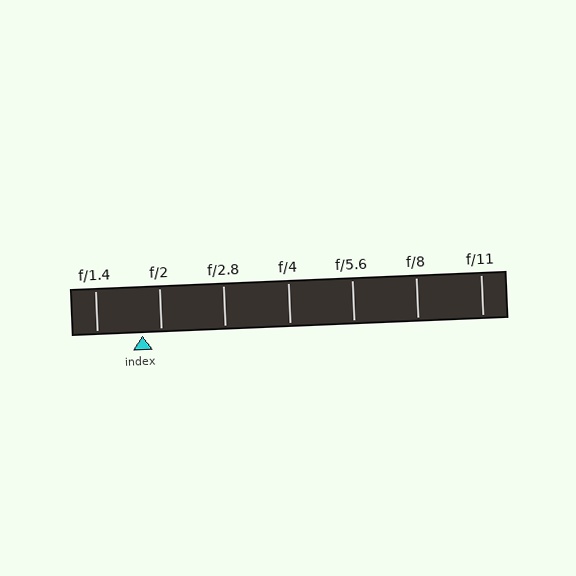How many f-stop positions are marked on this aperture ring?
There are 7 f-stop positions marked.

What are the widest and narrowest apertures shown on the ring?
The widest aperture shown is f/1.4 and the narrowest is f/11.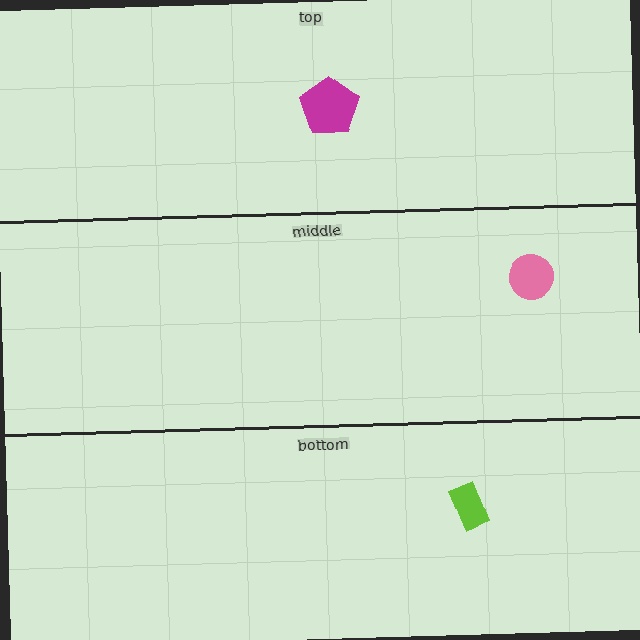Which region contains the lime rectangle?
The bottom region.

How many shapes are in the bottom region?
1.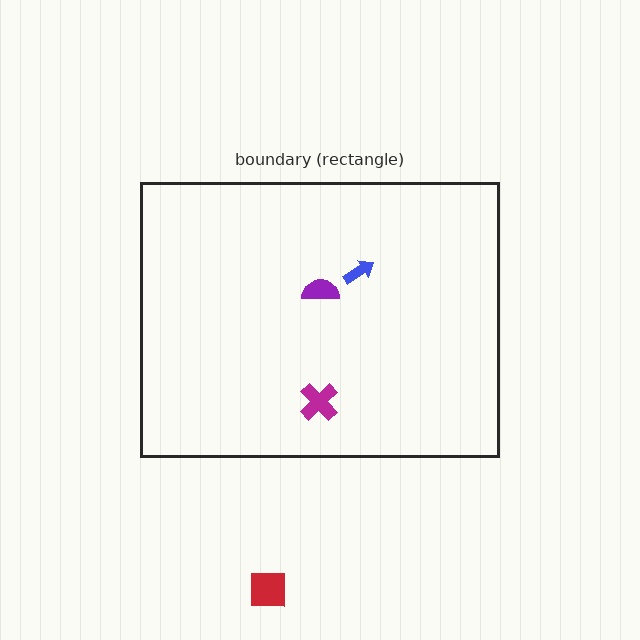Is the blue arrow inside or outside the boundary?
Inside.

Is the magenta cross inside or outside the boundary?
Inside.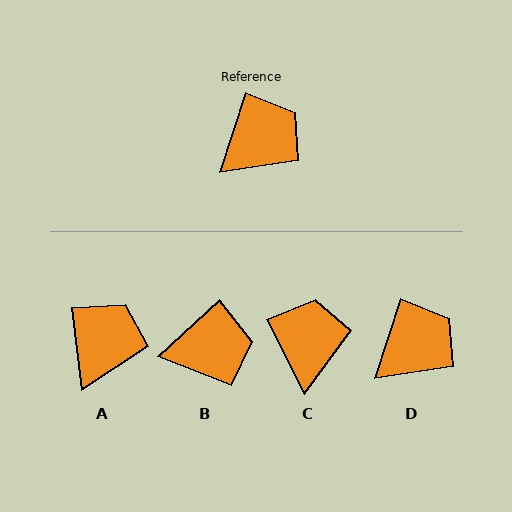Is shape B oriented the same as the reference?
No, it is off by about 30 degrees.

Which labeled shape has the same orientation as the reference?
D.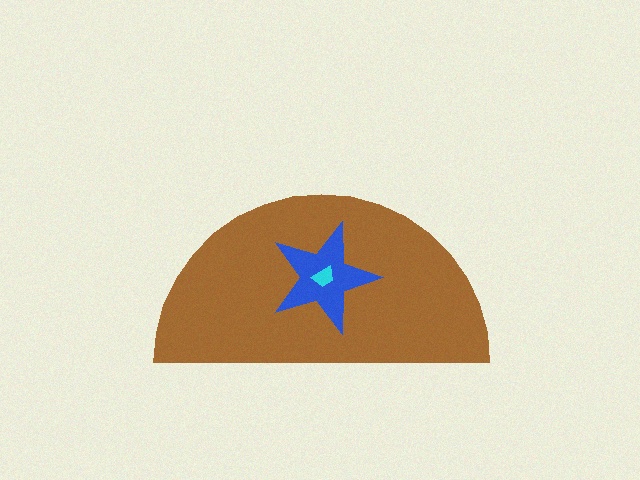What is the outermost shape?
The brown semicircle.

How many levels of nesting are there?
3.